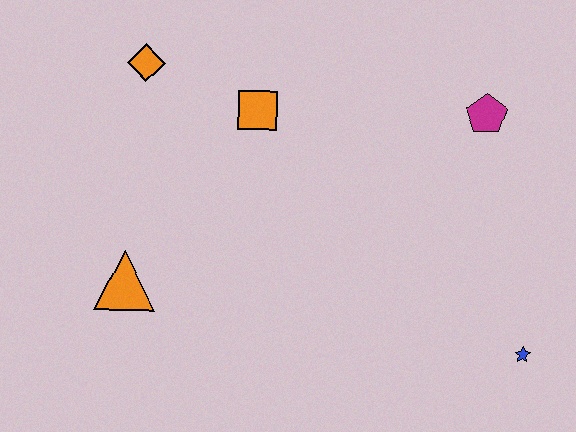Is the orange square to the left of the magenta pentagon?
Yes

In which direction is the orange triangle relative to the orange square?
The orange triangle is below the orange square.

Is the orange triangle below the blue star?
No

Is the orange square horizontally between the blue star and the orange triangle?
Yes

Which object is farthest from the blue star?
The orange diamond is farthest from the blue star.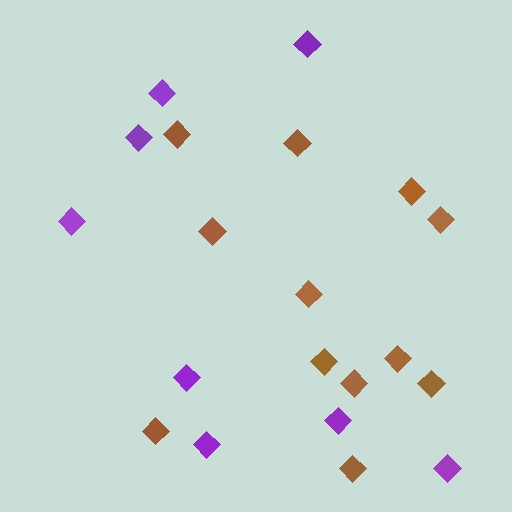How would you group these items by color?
There are 2 groups: one group of brown diamonds (12) and one group of purple diamonds (8).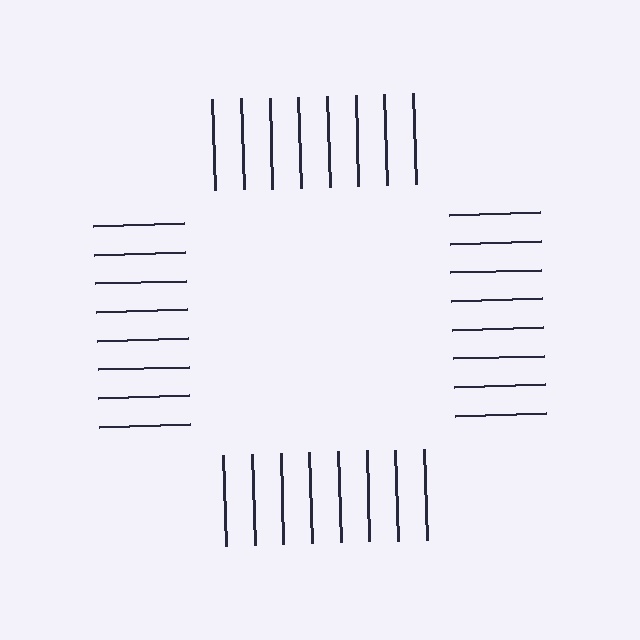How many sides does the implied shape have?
4 sides — the line-ends trace a square.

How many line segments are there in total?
32 — 8 along each of the 4 edges.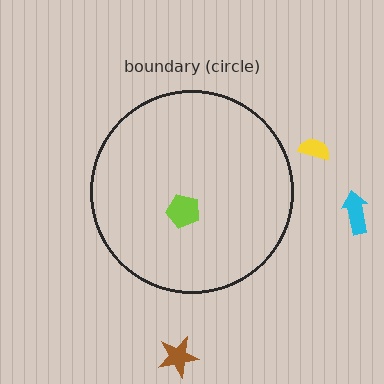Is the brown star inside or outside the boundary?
Outside.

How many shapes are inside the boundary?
1 inside, 3 outside.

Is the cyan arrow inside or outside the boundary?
Outside.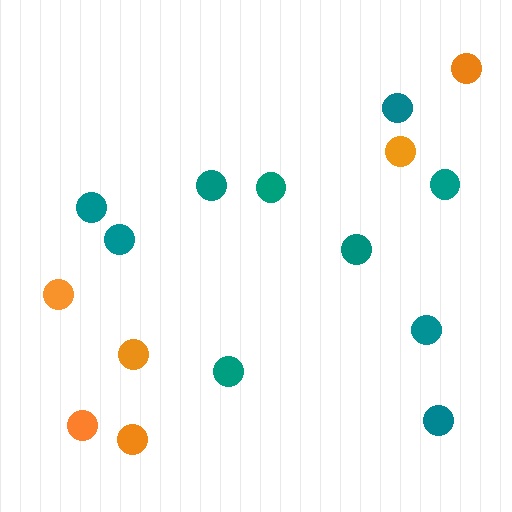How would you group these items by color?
There are 2 groups: one group of orange circles (6) and one group of teal circles (10).